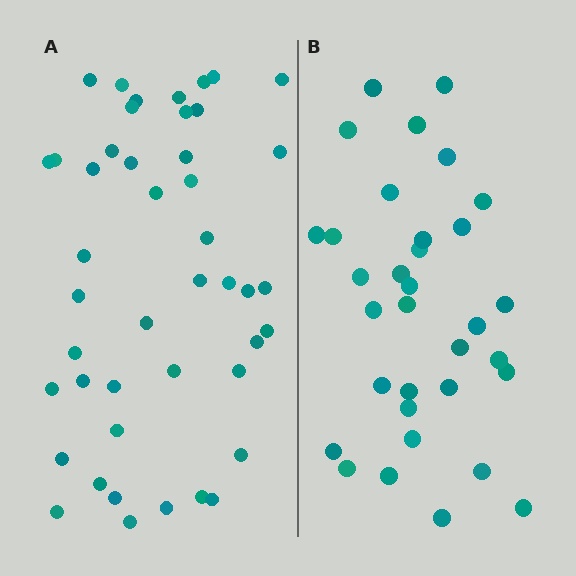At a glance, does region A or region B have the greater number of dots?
Region A (the left region) has more dots.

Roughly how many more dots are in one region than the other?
Region A has roughly 12 or so more dots than region B.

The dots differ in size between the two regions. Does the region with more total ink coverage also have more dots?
No. Region B has more total ink coverage because its dots are larger, but region A actually contains more individual dots. Total area can be misleading — the number of items is what matters here.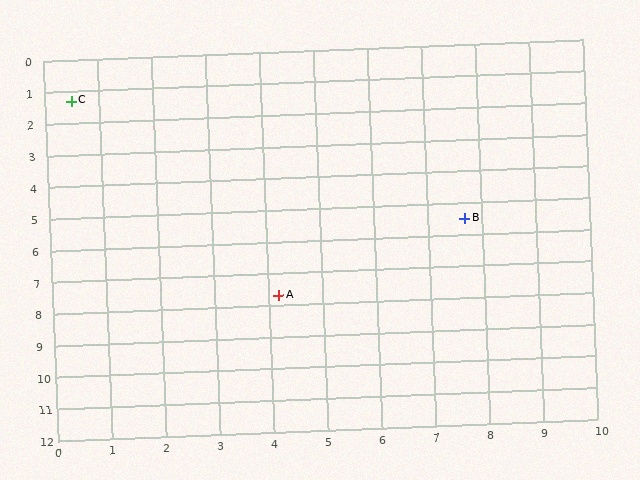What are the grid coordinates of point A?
Point A is at approximately (4.2, 7.7).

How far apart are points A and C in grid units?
Points A and C are about 7.4 grid units apart.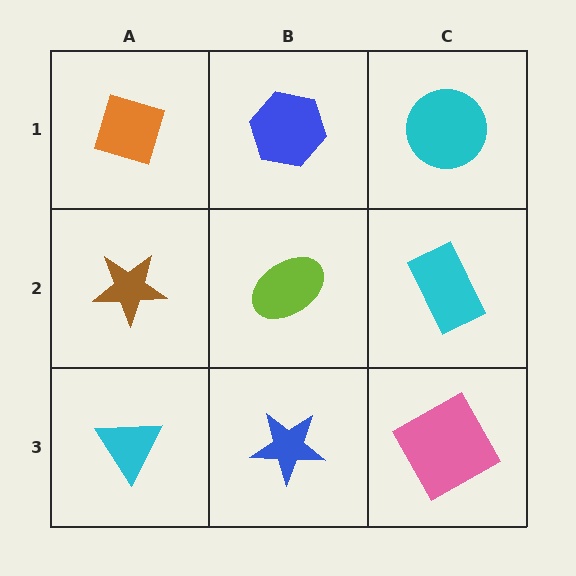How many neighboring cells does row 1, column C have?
2.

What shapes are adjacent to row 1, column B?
A lime ellipse (row 2, column B), an orange diamond (row 1, column A), a cyan circle (row 1, column C).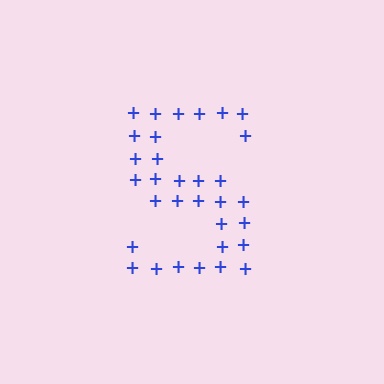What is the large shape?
The large shape is the letter S.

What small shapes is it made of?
It is made of small plus signs.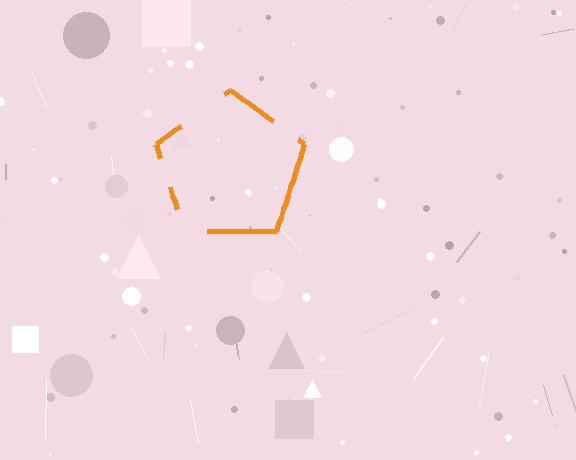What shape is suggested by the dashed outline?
The dashed outline suggests a pentagon.